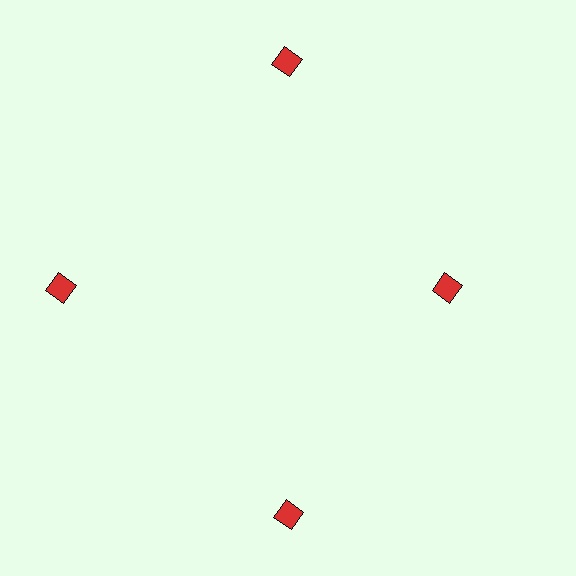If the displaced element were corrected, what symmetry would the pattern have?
It would have 4-fold rotational symmetry — the pattern would map onto itself every 90 degrees.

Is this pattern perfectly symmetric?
No. The 4 red squares are arranged in a ring, but one element near the 3 o'clock position is pulled inward toward the center, breaking the 4-fold rotational symmetry.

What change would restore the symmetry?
The symmetry would be restored by moving it outward, back onto the ring so that all 4 squares sit at equal angles and equal distance from the center.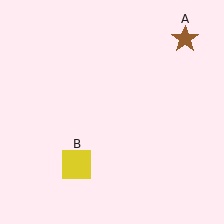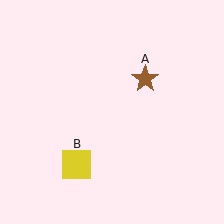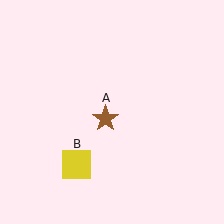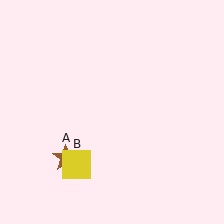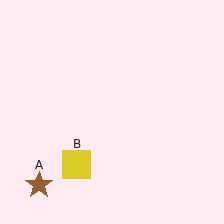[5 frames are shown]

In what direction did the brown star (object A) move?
The brown star (object A) moved down and to the left.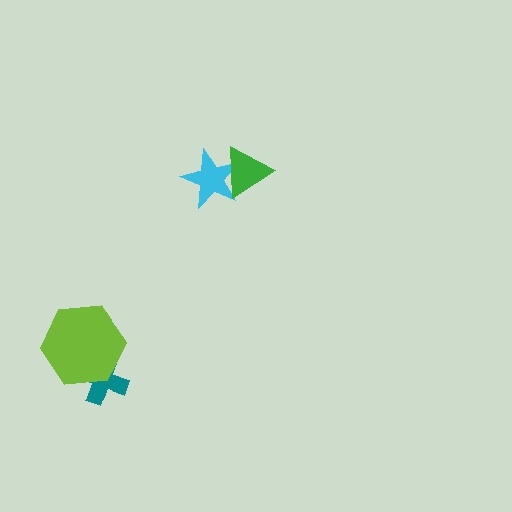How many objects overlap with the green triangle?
1 object overlaps with the green triangle.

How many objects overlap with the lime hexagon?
1 object overlaps with the lime hexagon.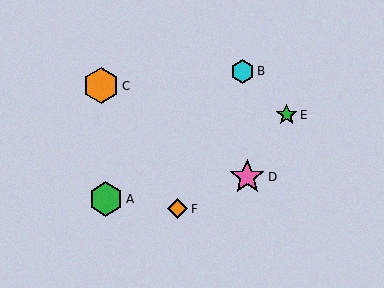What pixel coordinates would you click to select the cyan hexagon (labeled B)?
Click at (242, 71) to select the cyan hexagon B.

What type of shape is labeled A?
Shape A is a green hexagon.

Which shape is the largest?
The orange hexagon (labeled C) is the largest.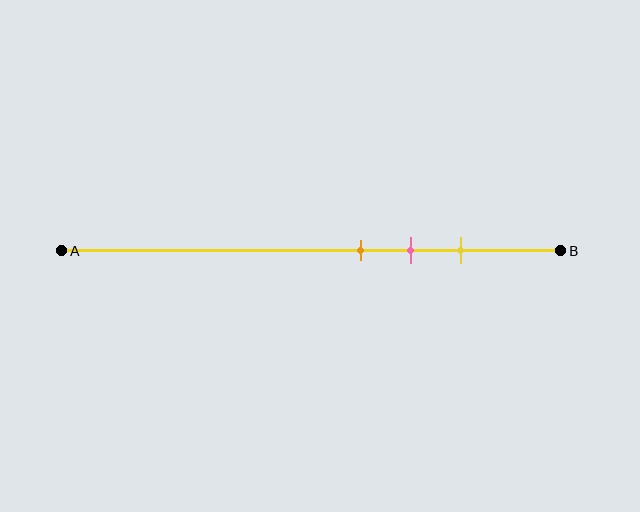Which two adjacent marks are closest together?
The orange and pink marks are the closest adjacent pair.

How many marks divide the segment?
There are 3 marks dividing the segment.